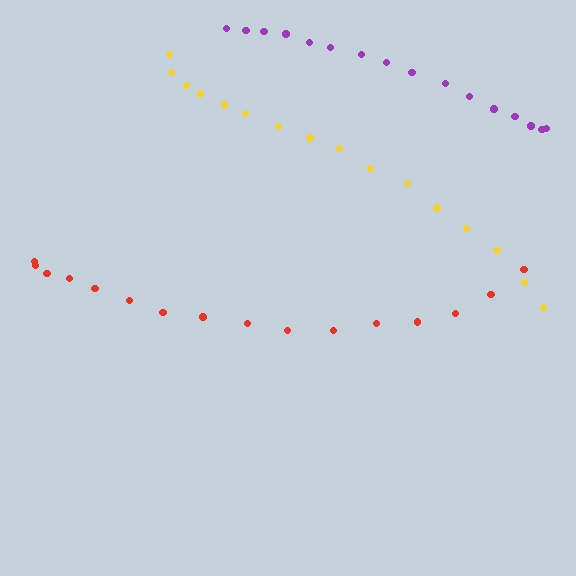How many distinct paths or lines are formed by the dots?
There are 3 distinct paths.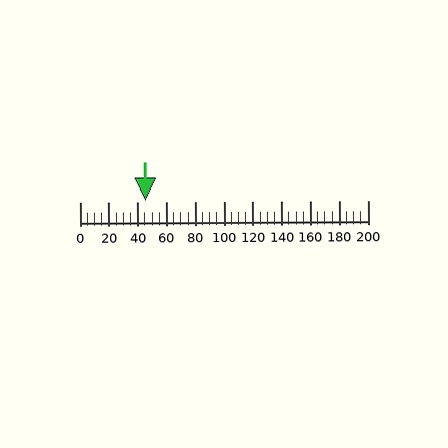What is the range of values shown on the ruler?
The ruler shows values from 0 to 200.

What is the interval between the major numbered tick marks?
The major tick marks are spaced 20 units apart.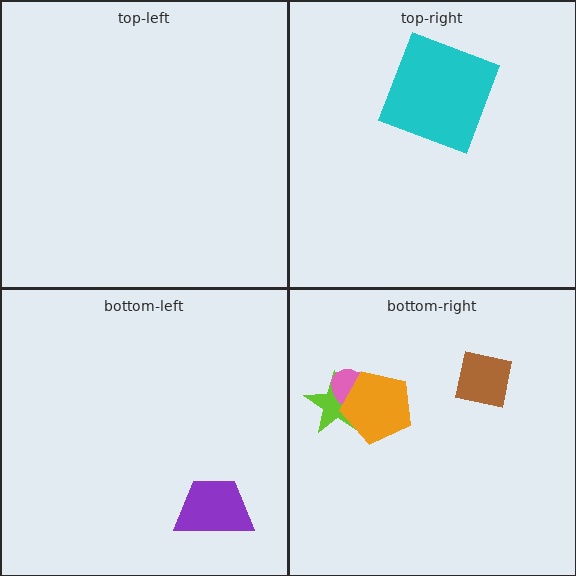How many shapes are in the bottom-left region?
1.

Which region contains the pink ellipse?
The bottom-right region.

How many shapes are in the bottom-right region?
4.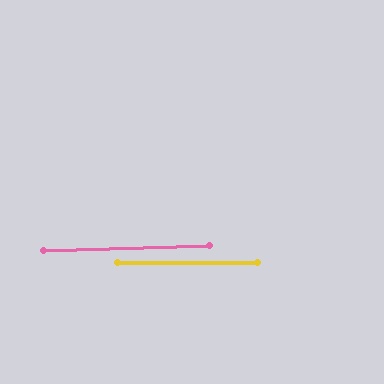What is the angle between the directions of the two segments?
Approximately 2 degrees.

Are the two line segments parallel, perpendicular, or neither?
Parallel — their directions differ by only 1.8°.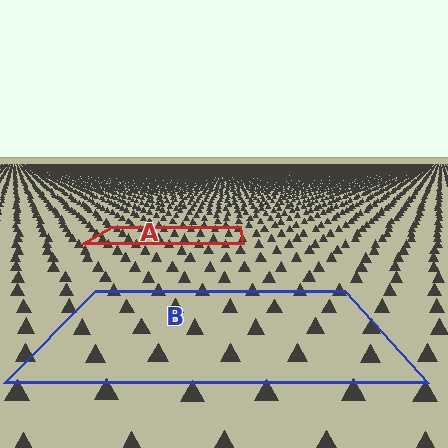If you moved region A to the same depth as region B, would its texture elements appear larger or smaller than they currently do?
They would appear larger. At a closer depth, the same texture elements are projected at a bigger on-screen size.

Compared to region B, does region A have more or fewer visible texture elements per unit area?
Region A has more texture elements per unit area — they are packed more densely because it is farther away.